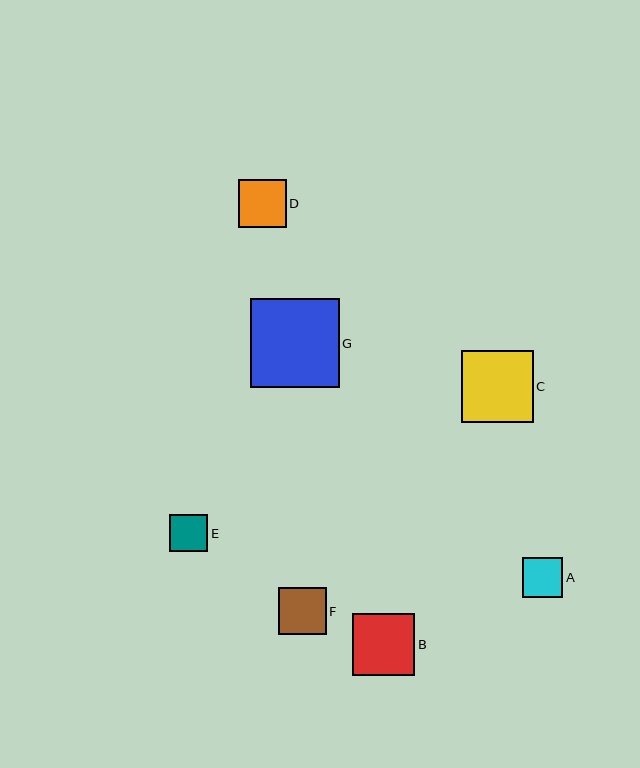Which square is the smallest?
Square E is the smallest with a size of approximately 38 pixels.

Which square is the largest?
Square G is the largest with a size of approximately 89 pixels.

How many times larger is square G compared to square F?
Square G is approximately 1.9 times the size of square F.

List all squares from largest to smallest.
From largest to smallest: G, C, B, D, F, A, E.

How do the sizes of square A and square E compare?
Square A and square E are approximately the same size.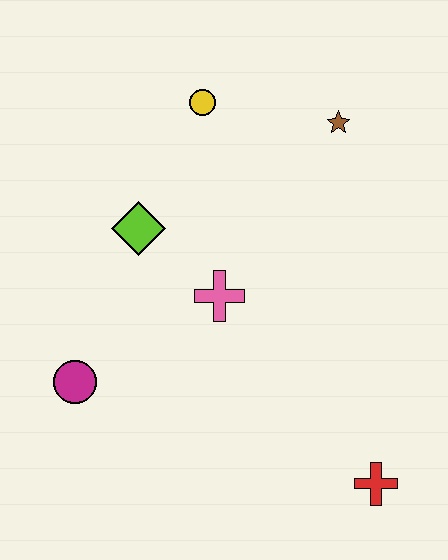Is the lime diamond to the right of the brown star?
No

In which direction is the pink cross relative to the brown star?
The pink cross is below the brown star.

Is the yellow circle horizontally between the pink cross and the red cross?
No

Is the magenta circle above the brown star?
No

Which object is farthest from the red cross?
The yellow circle is farthest from the red cross.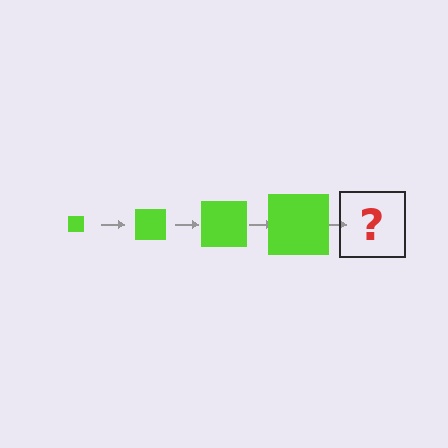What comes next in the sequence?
The next element should be a lime square, larger than the previous one.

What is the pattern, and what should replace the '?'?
The pattern is that the square gets progressively larger each step. The '?' should be a lime square, larger than the previous one.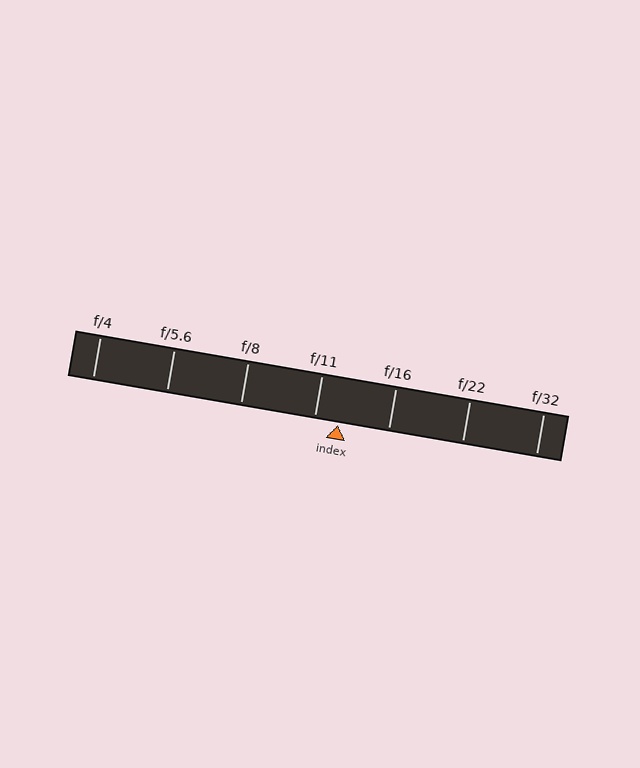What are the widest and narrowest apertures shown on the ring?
The widest aperture shown is f/4 and the narrowest is f/32.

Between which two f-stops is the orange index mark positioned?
The index mark is between f/11 and f/16.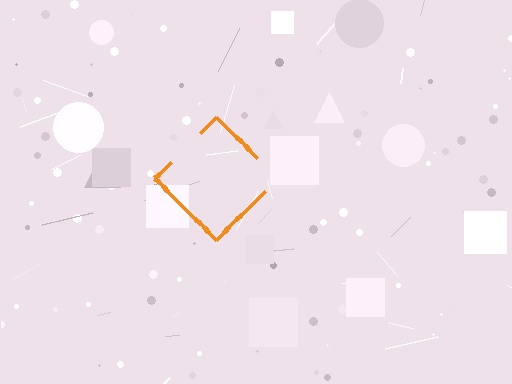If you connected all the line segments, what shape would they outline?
They would outline a diamond.